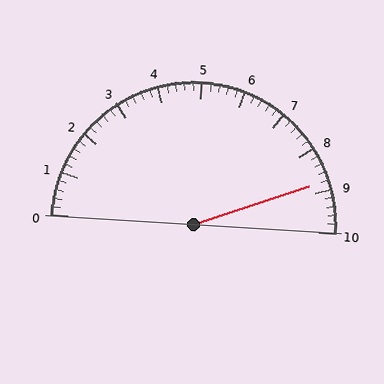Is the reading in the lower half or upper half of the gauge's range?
The reading is in the upper half of the range (0 to 10).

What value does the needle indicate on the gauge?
The needle indicates approximately 8.8.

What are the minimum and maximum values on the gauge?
The gauge ranges from 0 to 10.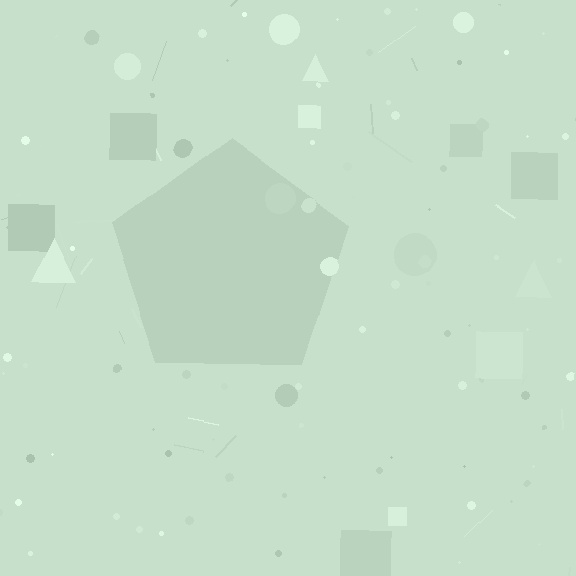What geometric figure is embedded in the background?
A pentagon is embedded in the background.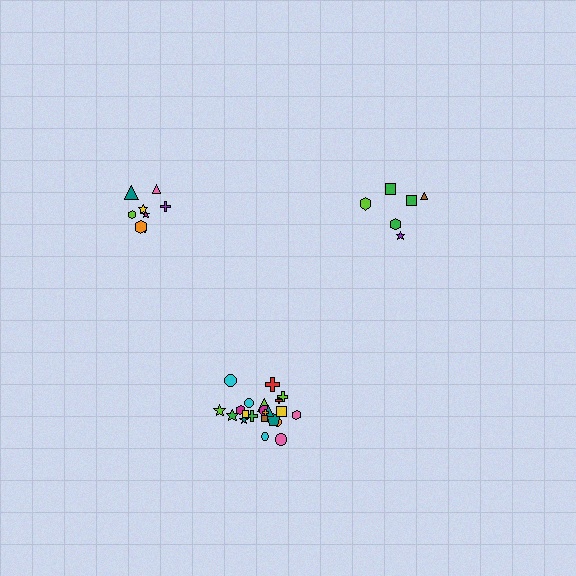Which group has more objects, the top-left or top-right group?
The top-left group.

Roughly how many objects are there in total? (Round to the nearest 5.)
Roughly 35 objects in total.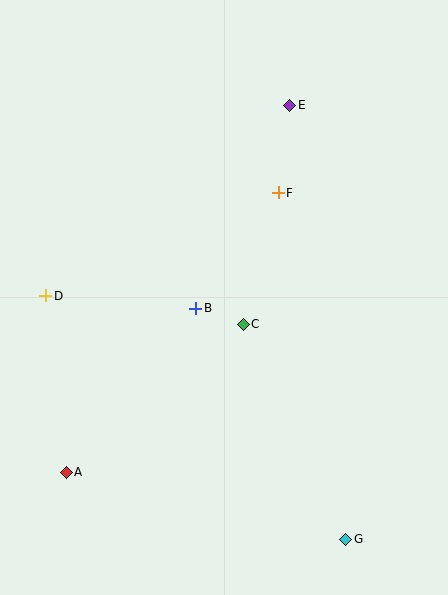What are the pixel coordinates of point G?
Point G is at (346, 539).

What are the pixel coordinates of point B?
Point B is at (196, 308).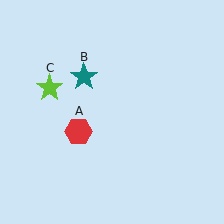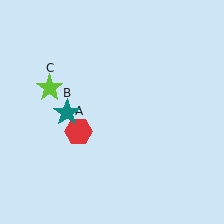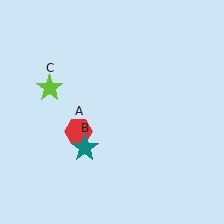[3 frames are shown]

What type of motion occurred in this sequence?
The teal star (object B) rotated counterclockwise around the center of the scene.